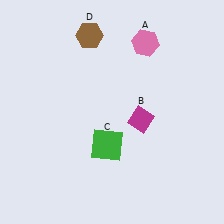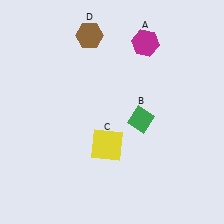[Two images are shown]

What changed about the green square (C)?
In Image 1, C is green. In Image 2, it changed to yellow.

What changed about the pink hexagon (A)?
In Image 1, A is pink. In Image 2, it changed to magenta.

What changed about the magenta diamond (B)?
In Image 1, B is magenta. In Image 2, it changed to green.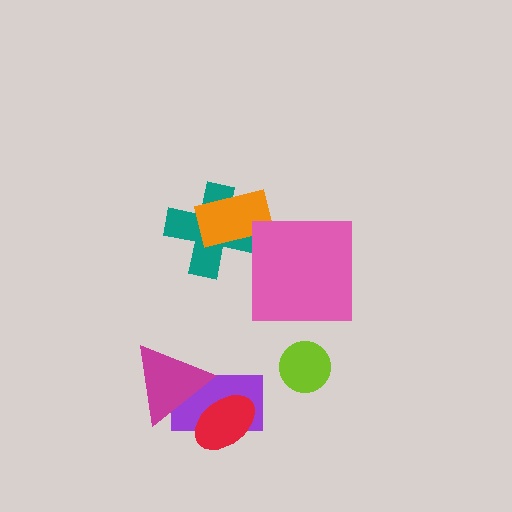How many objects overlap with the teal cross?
1 object overlaps with the teal cross.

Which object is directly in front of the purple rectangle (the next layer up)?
The magenta triangle is directly in front of the purple rectangle.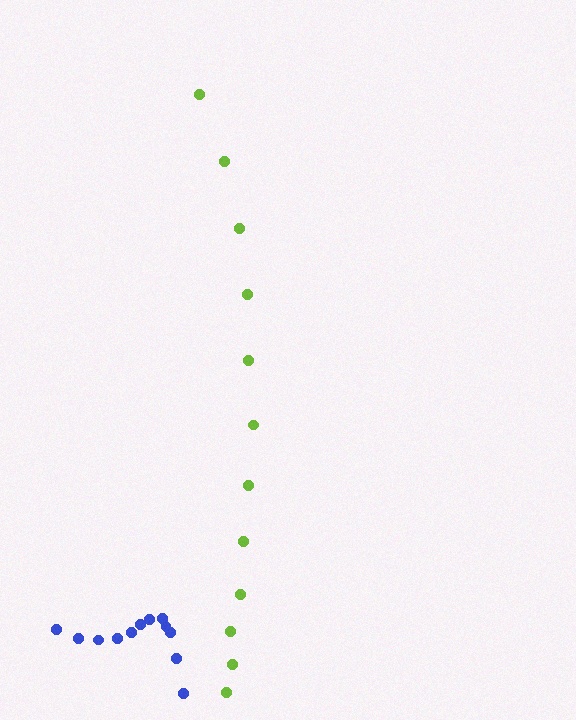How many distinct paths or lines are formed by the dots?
There are 2 distinct paths.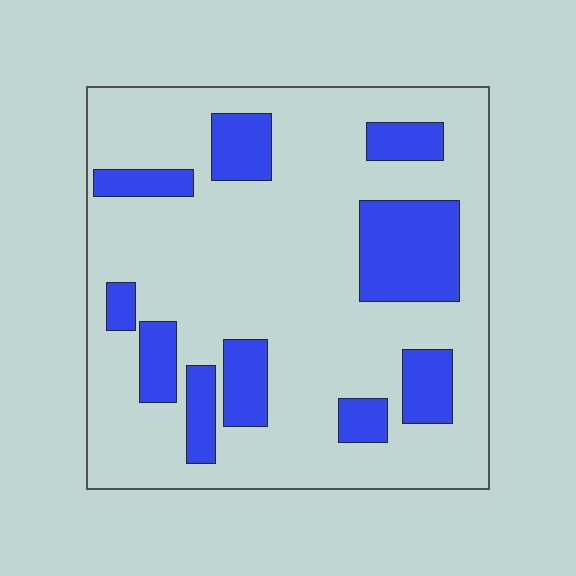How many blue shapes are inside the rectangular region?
10.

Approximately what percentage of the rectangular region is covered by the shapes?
Approximately 25%.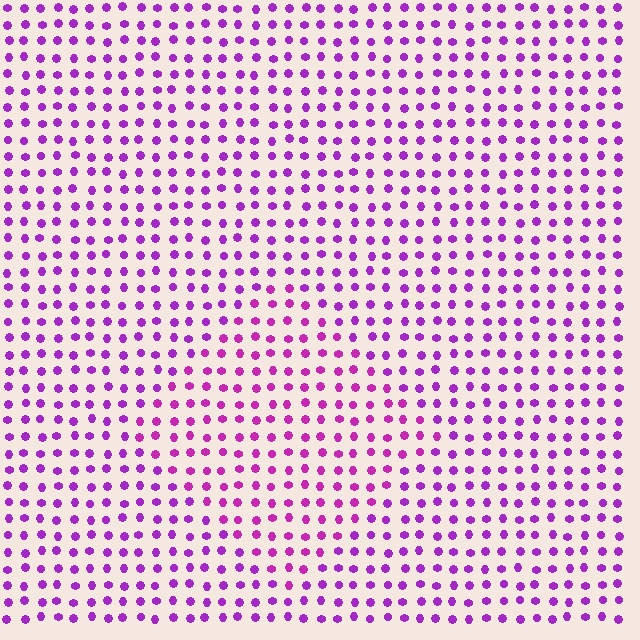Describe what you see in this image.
The image is filled with small purple elements in a uniform arrangement. A diamond-shaped region is visible where the elements are tinted to a slightly different hue, forming a subtle color boundary.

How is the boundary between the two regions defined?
The boundary is defined purely by a slight shift in hue (about 20 degrees). Spacing, size, and orientation are identical on both sides.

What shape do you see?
I see a diamond.